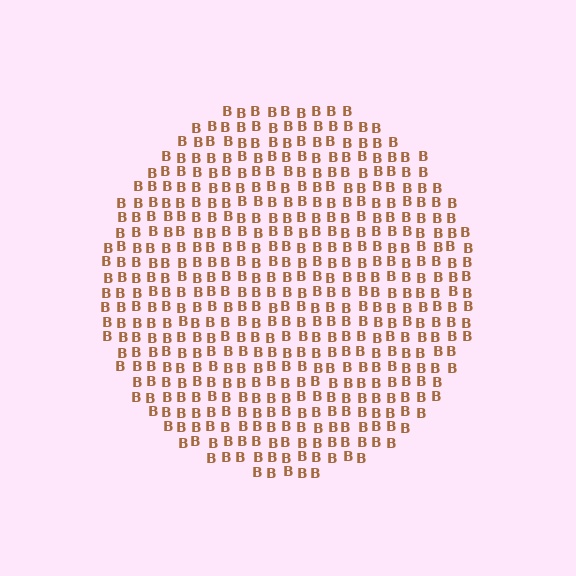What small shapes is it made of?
It is made of small letter B's.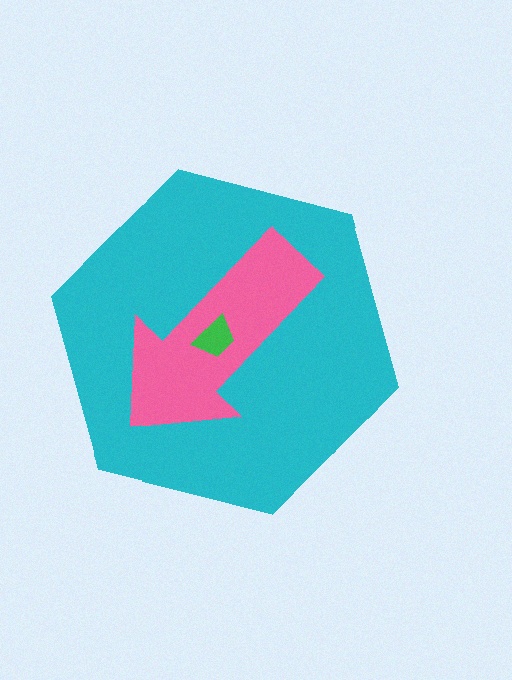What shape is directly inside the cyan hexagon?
The pink arrow.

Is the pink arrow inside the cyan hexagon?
Yes.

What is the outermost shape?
The cyan hexagon.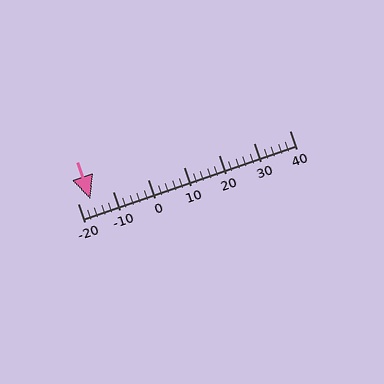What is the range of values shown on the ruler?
The ruler shows values from -20 to 40.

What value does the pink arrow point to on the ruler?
The pink arrow points to approximately -16.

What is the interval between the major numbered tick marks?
The major tick marks are spaced 10 units apart.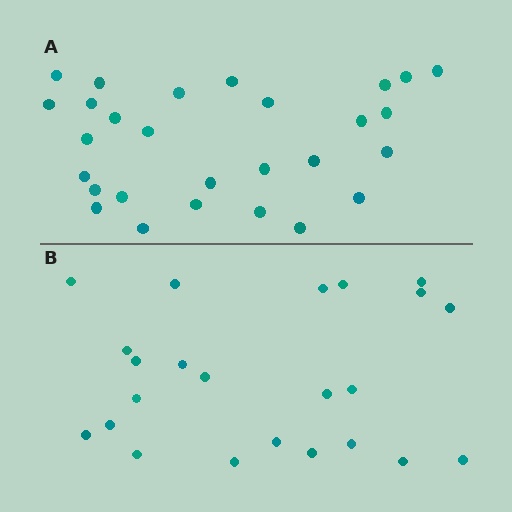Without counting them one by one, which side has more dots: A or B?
Region A (the top region) has more dots.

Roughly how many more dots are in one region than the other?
Region A has about 5 more dots than region B.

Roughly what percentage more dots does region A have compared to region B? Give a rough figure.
About 20% more.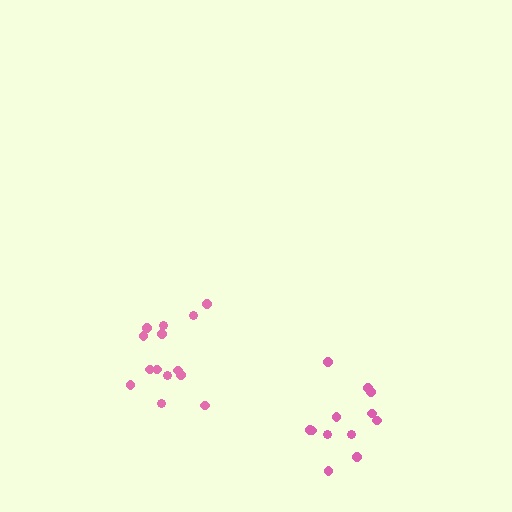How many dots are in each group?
Group 1: 14 dots, Group 2: 12 dots (26 total).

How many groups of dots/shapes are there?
There are 2 groups.